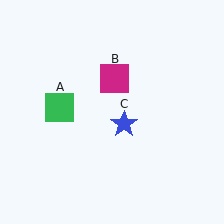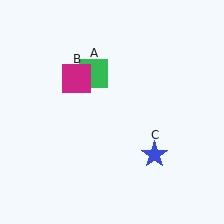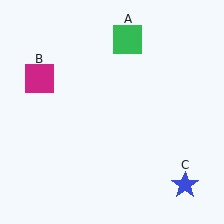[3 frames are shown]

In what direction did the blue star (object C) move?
The blue star (object C) moved down and to the right.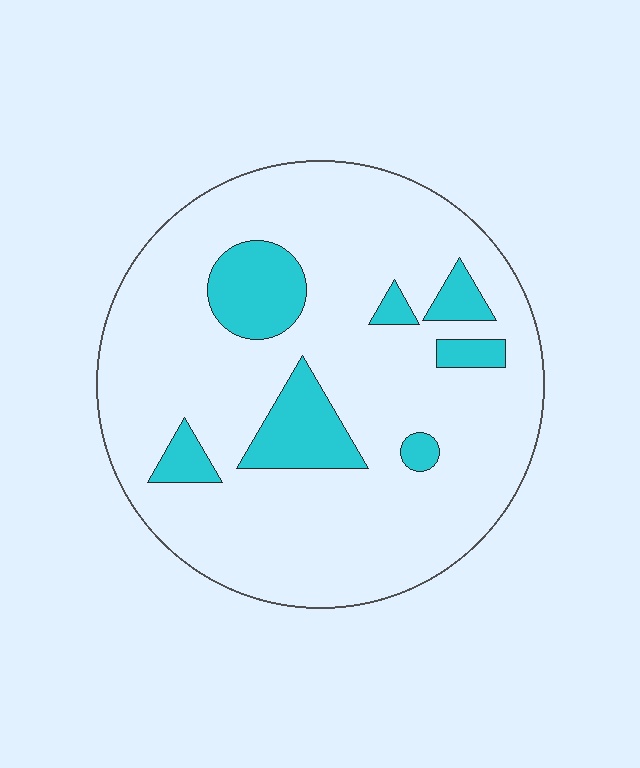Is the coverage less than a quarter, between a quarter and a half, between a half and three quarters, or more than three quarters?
Less than a quarter.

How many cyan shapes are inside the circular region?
7.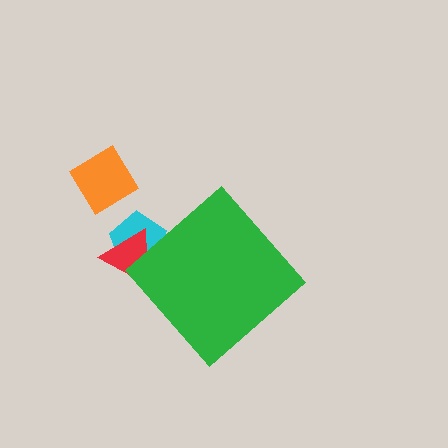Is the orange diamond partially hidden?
No, the orange diamond is fully visible.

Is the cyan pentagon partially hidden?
Yes, the cyan pentagon is partially hidden behind the green diamond.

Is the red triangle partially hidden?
Yes, the red triangle is partially hidden behind the green diamond.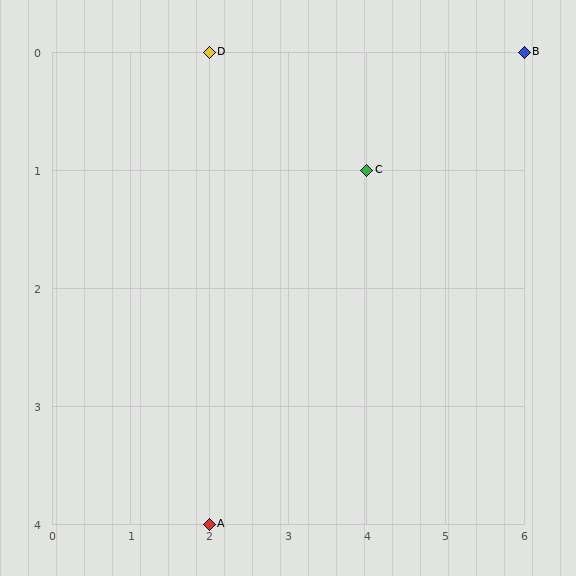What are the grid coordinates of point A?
Point A is at grid coordinates (2, 4).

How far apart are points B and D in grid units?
Points B and D are 4 columns apart.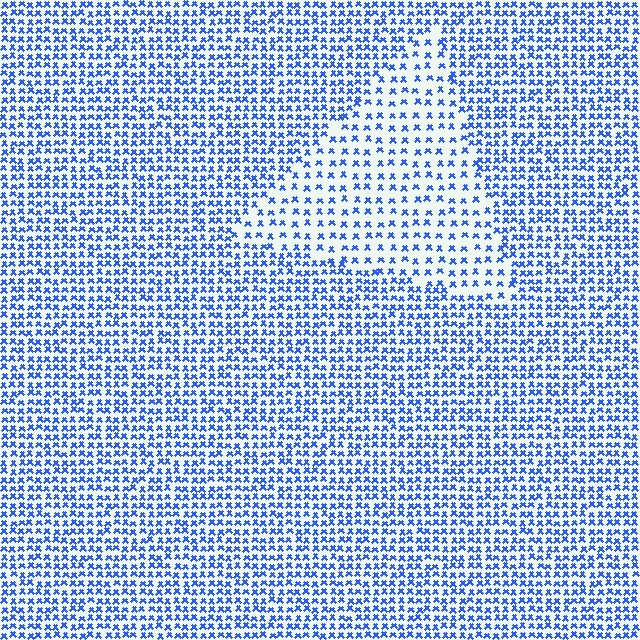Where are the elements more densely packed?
The elements are more densely packed outside the triangle boundary.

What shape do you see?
I see a triangle.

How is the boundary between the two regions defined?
The boundary is defined by a change in element density (approximately 2.0x ratio). All elements are the same color, size, and shape.